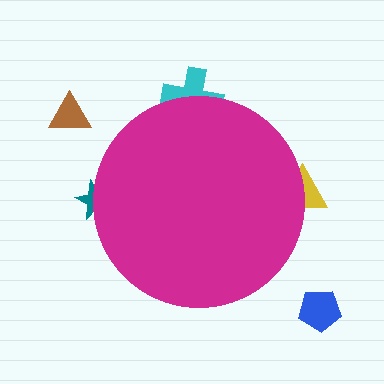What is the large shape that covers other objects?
A magenta circle.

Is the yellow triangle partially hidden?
Yes, the yellow triangle is partially hidden behind the magenta circle.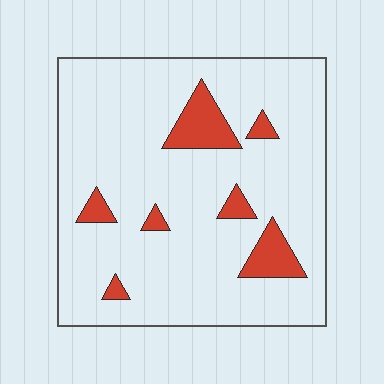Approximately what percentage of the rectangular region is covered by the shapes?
Approximately 10%.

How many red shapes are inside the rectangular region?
7.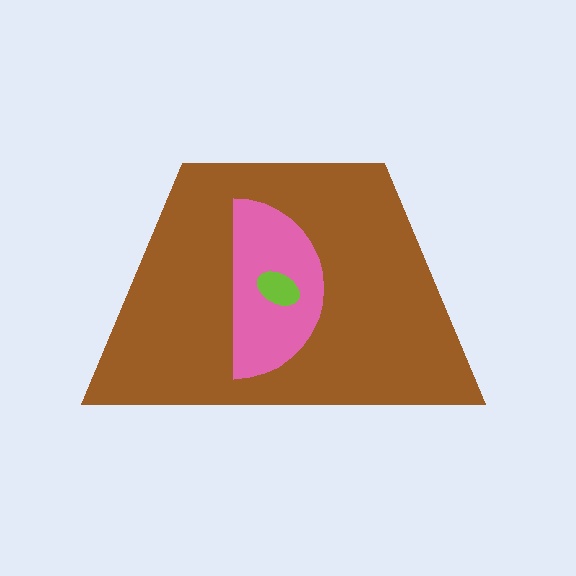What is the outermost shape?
The brown trapezoid.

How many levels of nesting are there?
3.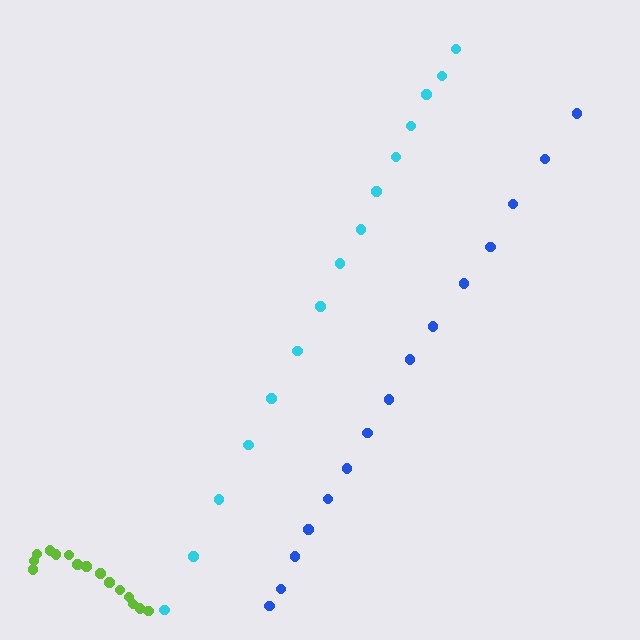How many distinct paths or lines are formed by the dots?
There are 3 distinct paths.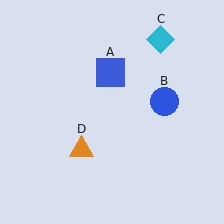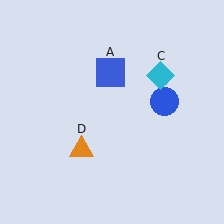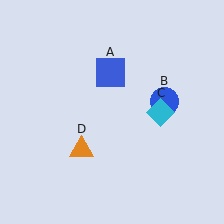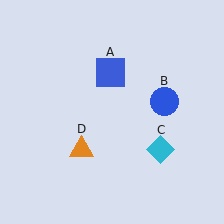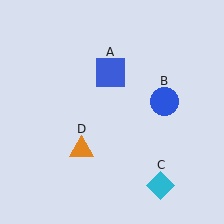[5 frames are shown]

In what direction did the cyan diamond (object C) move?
The cyan diamond (object C) moved down.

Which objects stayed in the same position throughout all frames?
Blue square (object A) and blue circle (object B) and orange triangle (object D) remained stationary.